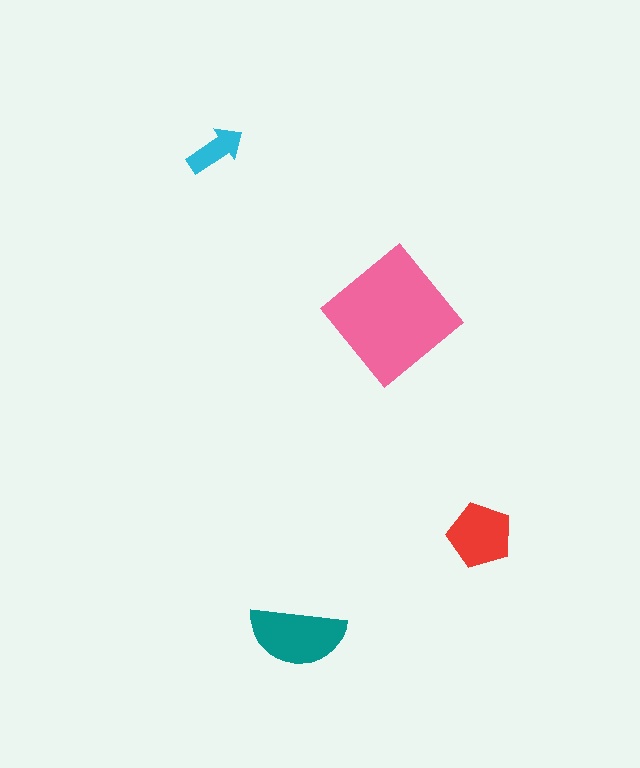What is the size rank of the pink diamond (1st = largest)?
1st.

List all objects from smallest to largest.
The cyan arrow, the red pentagon, the teal semicircle, the pink diamond.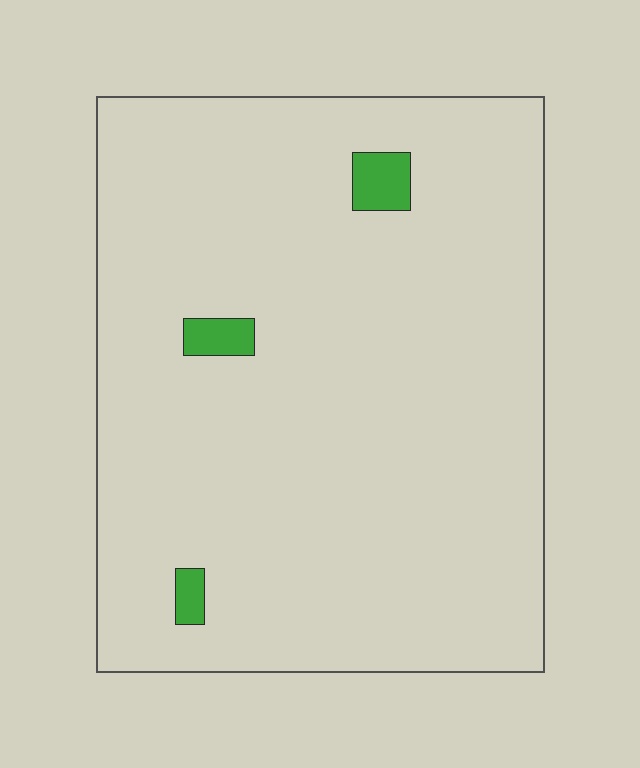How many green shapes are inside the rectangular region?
3.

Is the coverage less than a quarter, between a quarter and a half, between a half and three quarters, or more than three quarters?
Less than a quarter.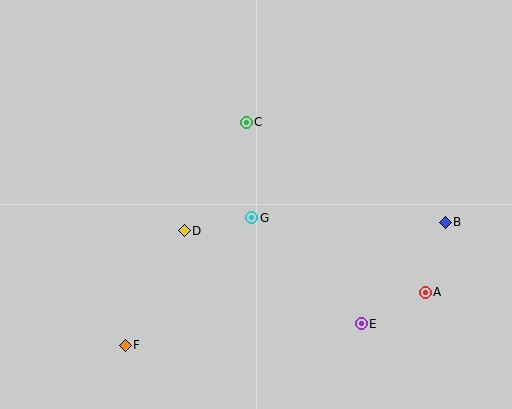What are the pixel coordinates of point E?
Point E is at (361, 324).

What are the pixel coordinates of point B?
Point B is at (445, 222).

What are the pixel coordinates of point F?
Point F is at (125, 345).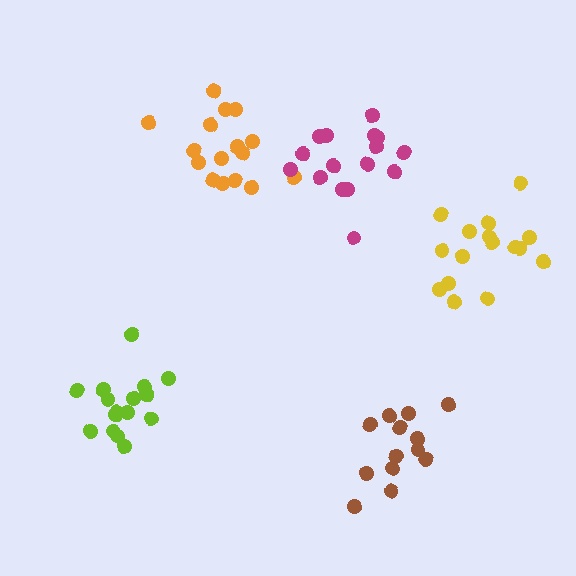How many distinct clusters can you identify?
There are 5 distinct clusters.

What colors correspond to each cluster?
The clusters are colored: lime, orange, magenta, brown, yellow.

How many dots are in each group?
Group 1: 16 dots, Group 2: 16 dots, Group 3: 16 dots, Group 4: 13 dots, Group 5: 16 dots (77 total).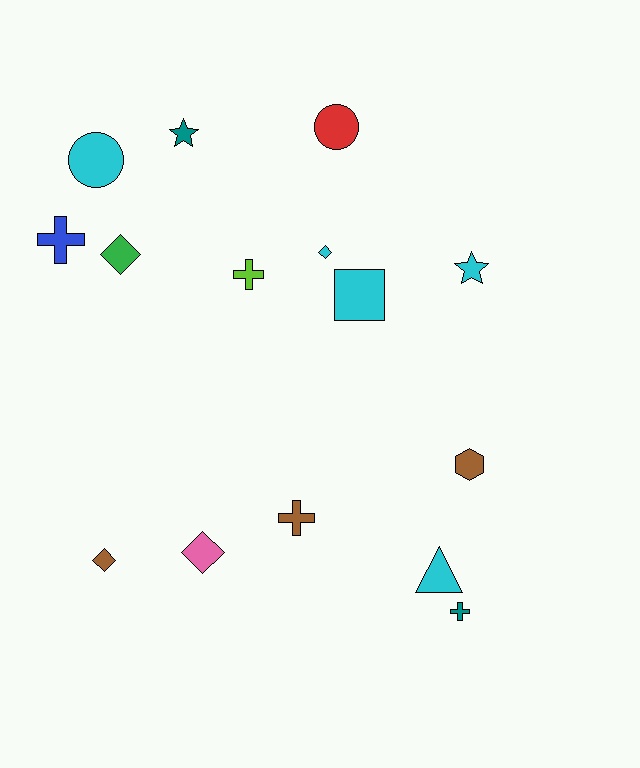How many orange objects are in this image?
There are no orange objects.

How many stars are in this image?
There are 2 stars.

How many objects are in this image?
There are 15 objects.